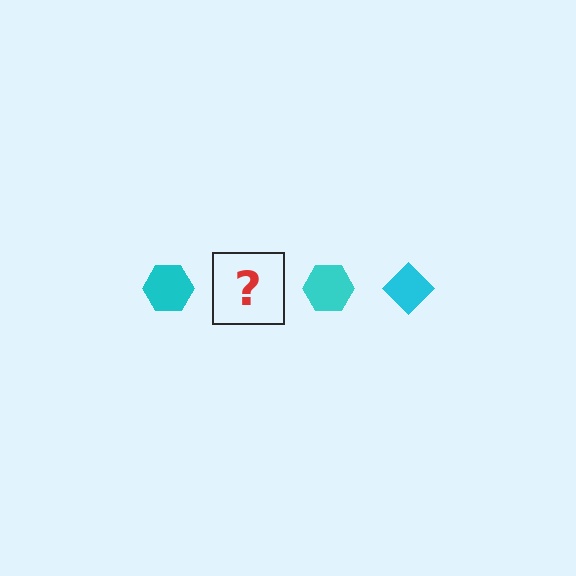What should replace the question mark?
The question mark should be replaced with a cyan diamond.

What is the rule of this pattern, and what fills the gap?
The rule is that the pattern cycles through hexagon, diamond shapes in cyan. The gap should be filled with a cyan diamond.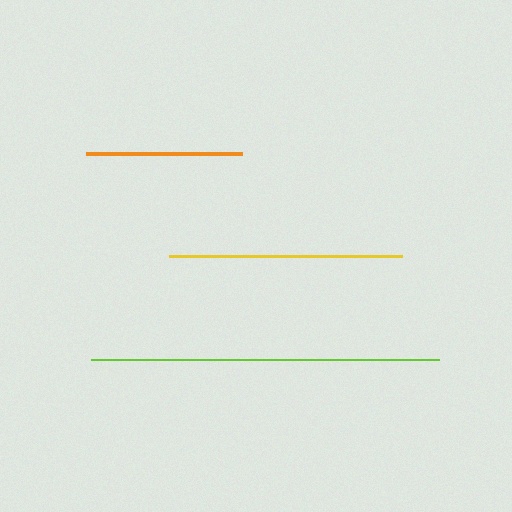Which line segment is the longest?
The lime line is the longest at approximately 348 pixels.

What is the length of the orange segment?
The orange segment is approximately 156 pixels long.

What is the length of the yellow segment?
The yellow segment is approximately 233 pixels long.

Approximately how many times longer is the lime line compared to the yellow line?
The lime line is approximately 1.5 times the length of the yellow line.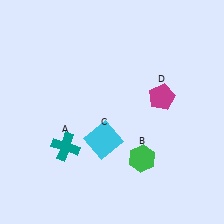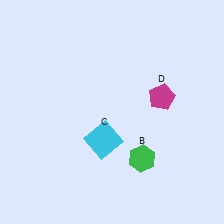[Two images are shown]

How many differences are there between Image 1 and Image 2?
There is 1 difference between the two images.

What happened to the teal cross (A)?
The teal cross (A) was removed in Image 2. It was in the bottom-left area of Image 1.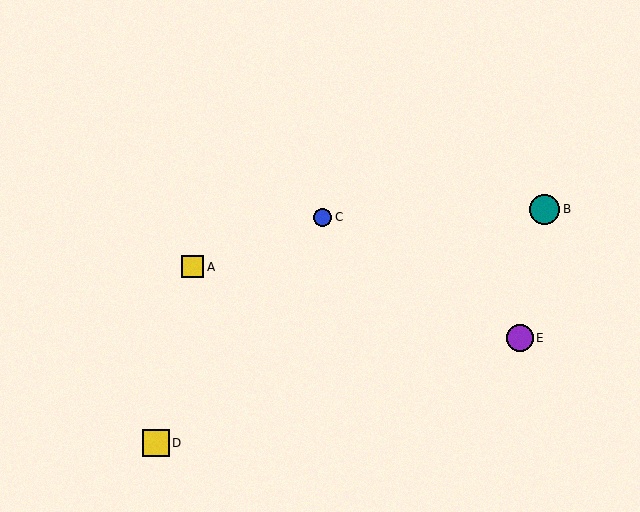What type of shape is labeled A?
Shape A is a yellow square.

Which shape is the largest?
The teal circle (labeled B) is the largest.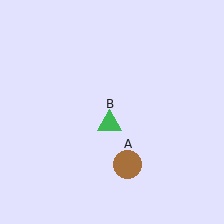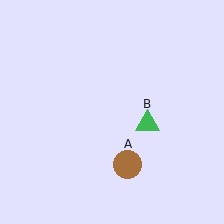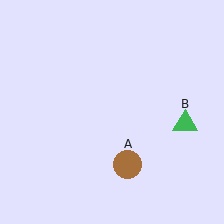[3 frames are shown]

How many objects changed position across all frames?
1 object changed position: green triangle (object B).